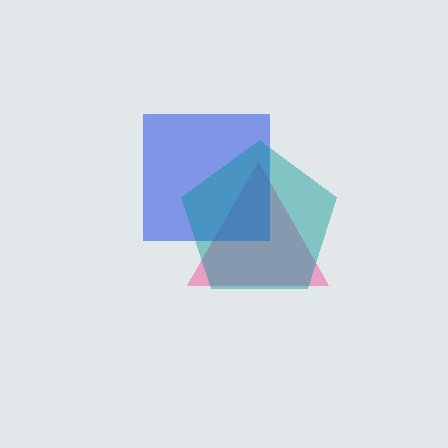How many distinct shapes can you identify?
There are 3 distinct shapes: a pink triangle, a blue square, a teal pentagon.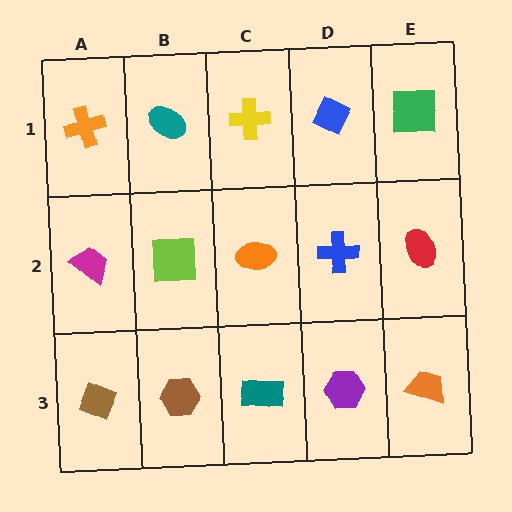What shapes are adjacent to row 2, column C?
A yellow cross (row 1, column C), a teal rectangle (row 3, column C), a lime square (row 2, column B), a blue cross (row 2, column D).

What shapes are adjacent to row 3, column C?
An orange ellipse (row 2, column C), a brown hexagon (row 3, column B), a purple hexagon (row 3, column D).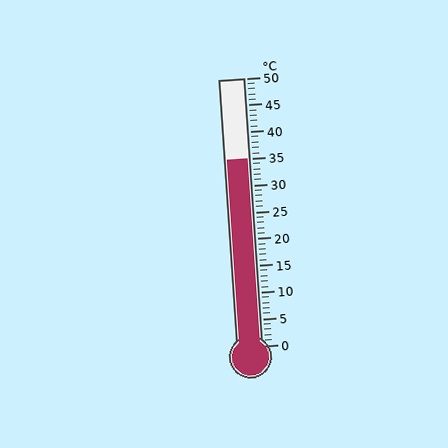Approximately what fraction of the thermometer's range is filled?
The thermometer is filled to approximately 70% of its range.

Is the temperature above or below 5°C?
The temperature is above 5°C.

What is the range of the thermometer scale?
The thermometer scale ranges from 0°C to 50°C.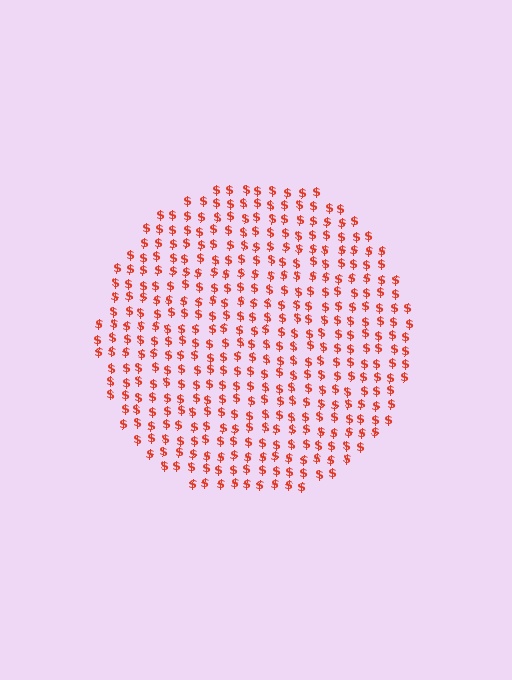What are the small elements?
The small elements are dollar signs.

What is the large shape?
The large shape is a circle.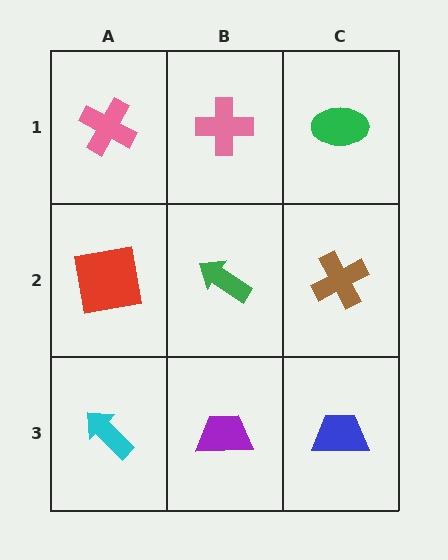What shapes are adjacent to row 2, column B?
A pink cross (row 1, column B), a purple trapezoid (row 3, column B), a red square (row 2, column A), a brown cross (row 2, column C).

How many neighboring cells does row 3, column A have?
2.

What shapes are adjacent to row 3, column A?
A red square (row 2, column A), a purple trapezoid (row 3, column B).